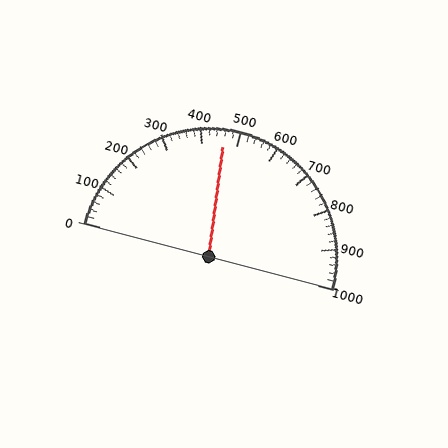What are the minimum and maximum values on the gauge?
The gauge ranges from 0 to 1000.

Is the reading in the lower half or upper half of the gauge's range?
The reading is in the lower half of the range (0 to 1000).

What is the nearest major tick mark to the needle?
The nearest major tick mark is 500.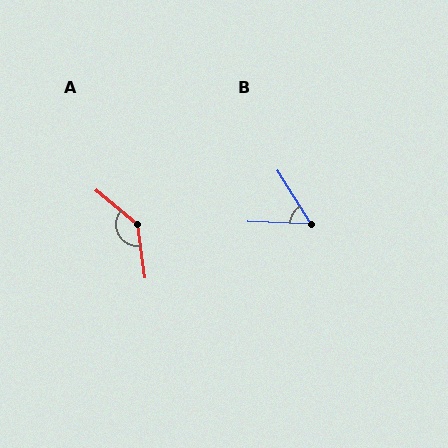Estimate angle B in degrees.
Approximately 56 degrees.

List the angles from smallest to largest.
B (56°), A (138°).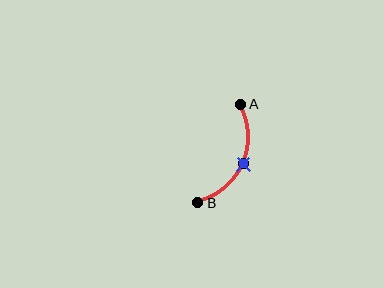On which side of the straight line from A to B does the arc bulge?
The arc bulges to the right of the straight line connecting A and B.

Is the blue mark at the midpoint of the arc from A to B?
Yes. The blue mark lies on the arc at equal arc-length from both A and B — it is the arc midpoint.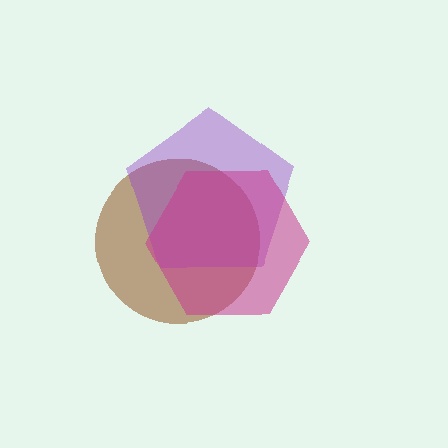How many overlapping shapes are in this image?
There are 3 overlapping shapes in the image.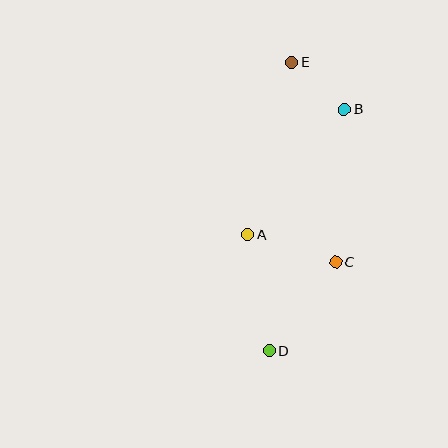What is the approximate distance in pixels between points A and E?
The distance between A and E is approximately 178 pixels.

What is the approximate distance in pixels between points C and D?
The distance between C and D is approximately 111 pixels.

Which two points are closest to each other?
Points B and E are closest to each other.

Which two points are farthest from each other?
Points D and E are farthest from each other.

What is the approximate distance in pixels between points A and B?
The distance between A and B is approximately 159 pixels.